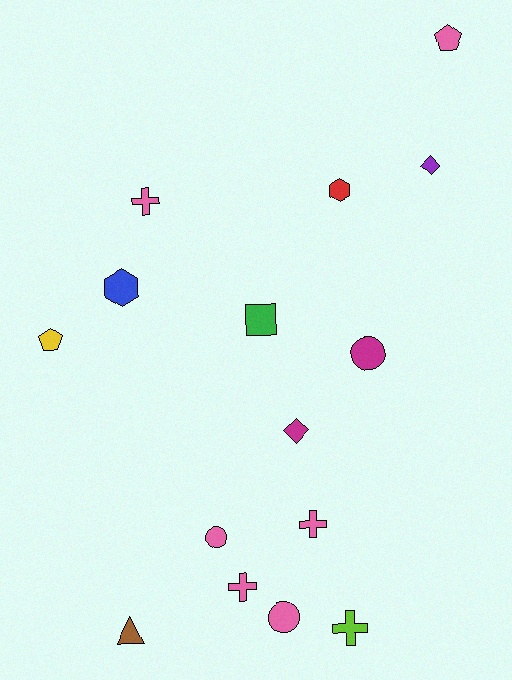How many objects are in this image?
There are 15 objects.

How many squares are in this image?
There is 1 square.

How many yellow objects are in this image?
There is 1 yellow object.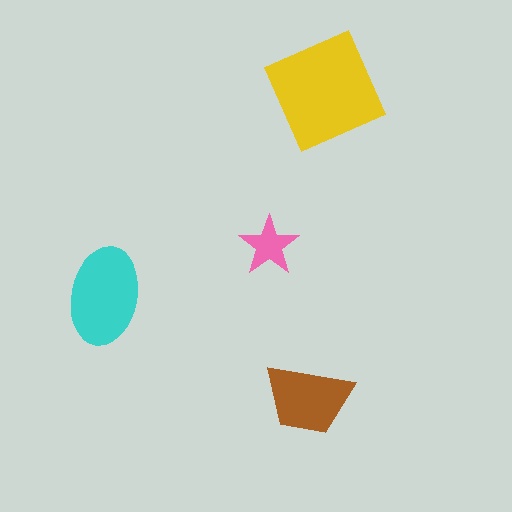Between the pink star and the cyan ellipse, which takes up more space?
The cyan ellipse.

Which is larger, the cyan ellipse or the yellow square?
The yellow square.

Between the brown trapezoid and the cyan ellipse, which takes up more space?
The cyan ellipse.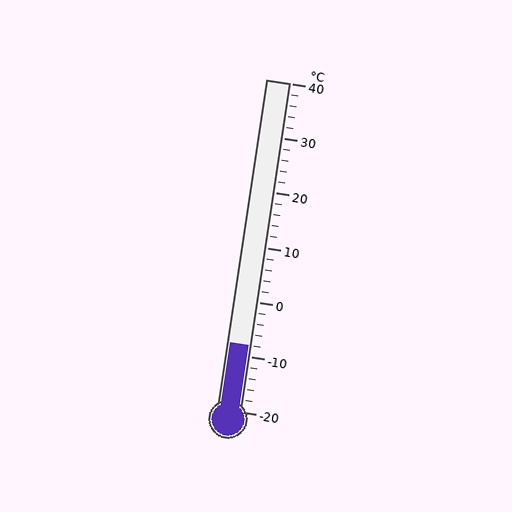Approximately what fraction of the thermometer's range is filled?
The thermometer is filled to approximately 20% of its range.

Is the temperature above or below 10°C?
The temperature is below 10°C.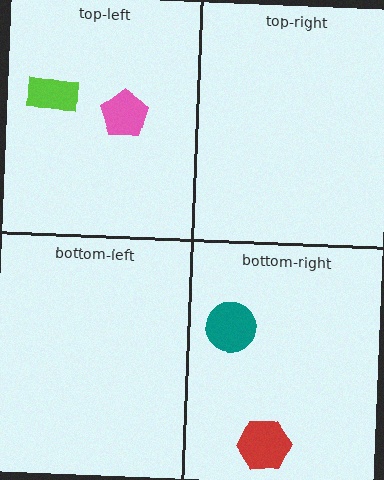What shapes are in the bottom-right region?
The teal circle, the red hexagon.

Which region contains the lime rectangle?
The top-left region.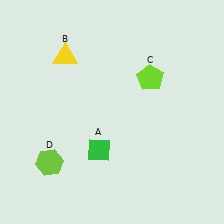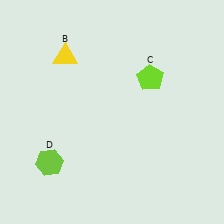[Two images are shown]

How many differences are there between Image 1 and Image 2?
There is 1 difference between the two images.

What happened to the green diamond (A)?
The green diamond (A) was removed in Image 2. It was in the bottom-left area of Image 1.